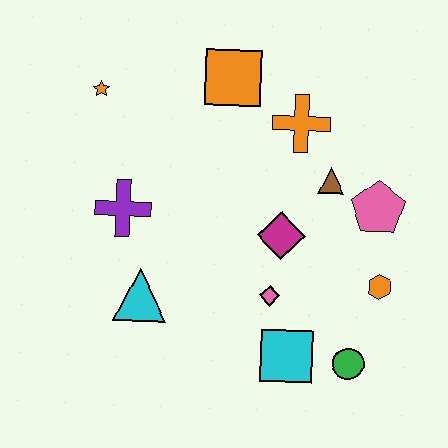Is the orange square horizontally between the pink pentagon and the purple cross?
Yes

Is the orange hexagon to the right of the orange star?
Yes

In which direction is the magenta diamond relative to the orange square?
The magenta diamond is below the orange square.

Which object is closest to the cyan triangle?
The purple cross is closest to the cyan triangle.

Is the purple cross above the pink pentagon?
No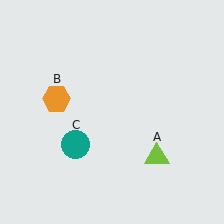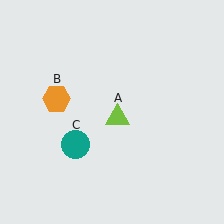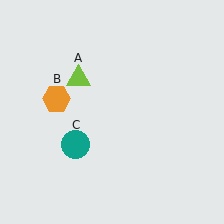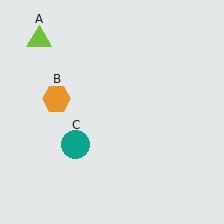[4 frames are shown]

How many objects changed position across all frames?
1 object changed position: lime triangle (object A).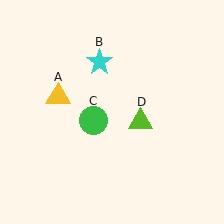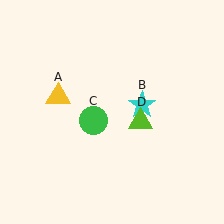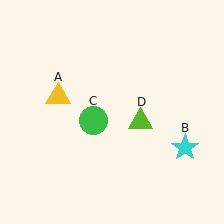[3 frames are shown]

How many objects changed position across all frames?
1 object changed position: cyan star (object B).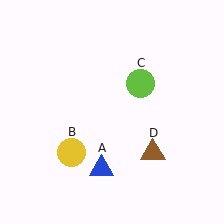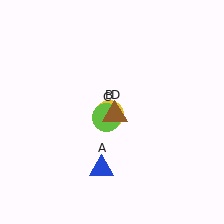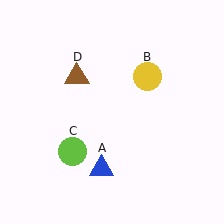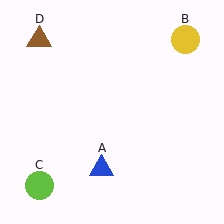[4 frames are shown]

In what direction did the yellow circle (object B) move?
The yellow circle (object B) moved up and to the right.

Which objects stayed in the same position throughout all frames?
Blue triangle (object A) remained stationary.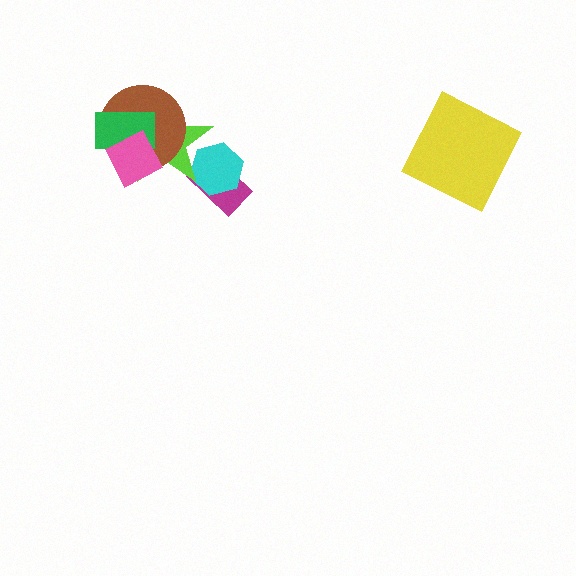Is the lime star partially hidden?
Yes, it is partially covered by another shape.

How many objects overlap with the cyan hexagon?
2 objects overlap with the cyan hexagon.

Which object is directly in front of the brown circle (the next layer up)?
The green rectangle is directly in front of the brown circle.